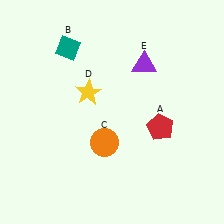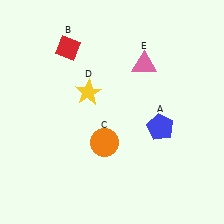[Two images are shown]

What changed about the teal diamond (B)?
In Image 1, B is teal. In Image 2, it changed to red.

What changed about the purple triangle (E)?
In Image 1, E is purple. In Image 2, it changed to pink.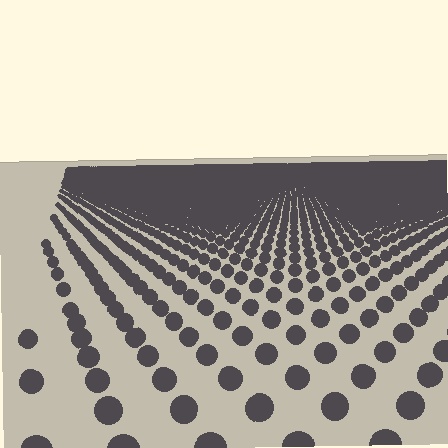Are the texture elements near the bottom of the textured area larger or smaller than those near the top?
Larger. Near the bottom, elements are closer to the viewer and appear at a bigger on-screen size.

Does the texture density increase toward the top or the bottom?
Density increases toward the top.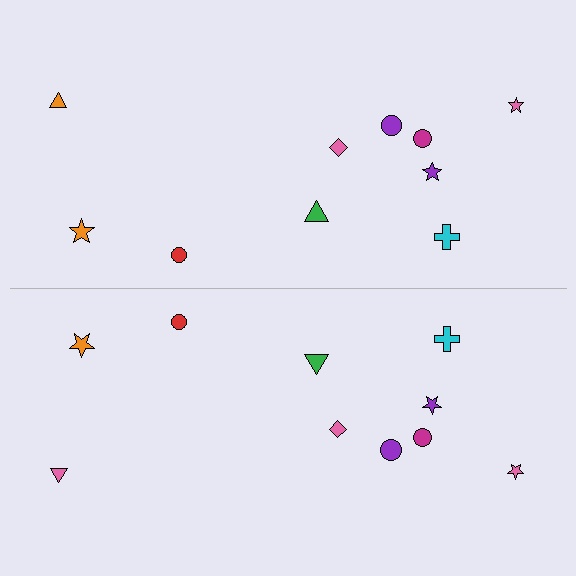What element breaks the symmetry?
The pink triangle on the bottom side breaks the symmetry — its mirror counterpart is orange.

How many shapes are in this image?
There are 20 shapes in this image.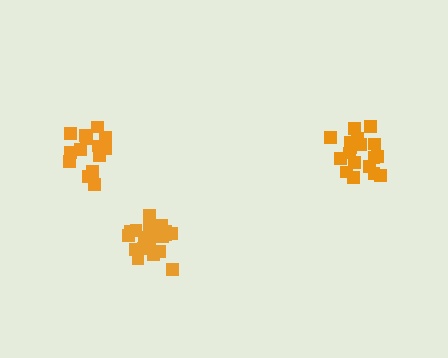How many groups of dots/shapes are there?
There are 3 groups.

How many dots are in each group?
Group 1: 14 dots, Group 2: 18 dots, Group 3: 20 dots (52 total).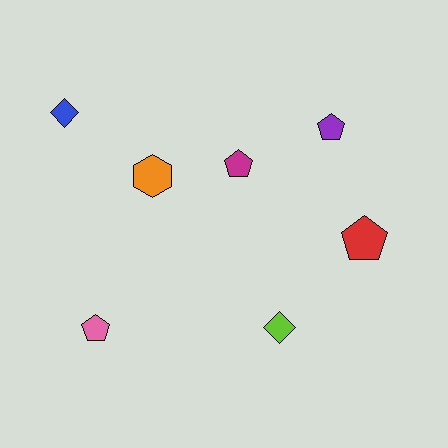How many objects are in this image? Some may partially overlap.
There are 7 objects.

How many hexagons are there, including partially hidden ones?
There is 1 hexagon.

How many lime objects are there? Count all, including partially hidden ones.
There is 1 lime object.